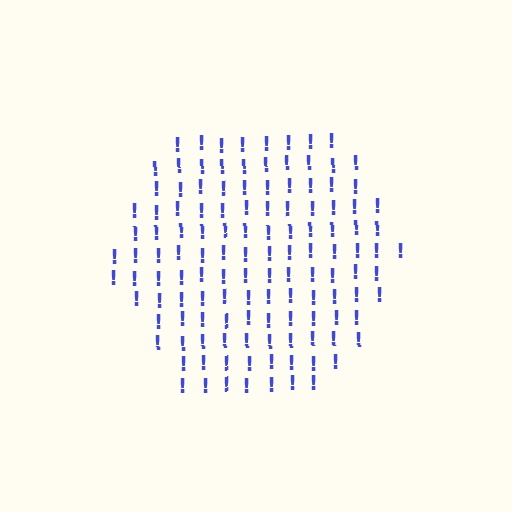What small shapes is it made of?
It is made of small exclamation marks.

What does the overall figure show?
The overall figure shows a hexagon.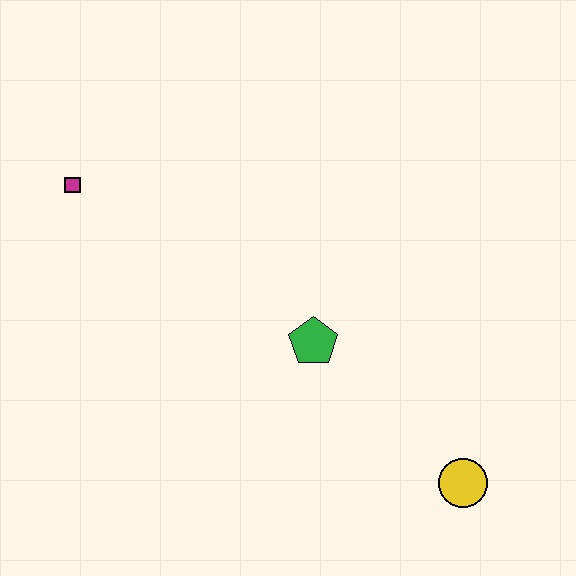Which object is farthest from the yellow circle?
The magenta square is farthest from the yellow circle.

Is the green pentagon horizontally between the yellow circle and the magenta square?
Yes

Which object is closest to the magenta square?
The green pentagon is closest to the magenta square.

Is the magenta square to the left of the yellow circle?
Yes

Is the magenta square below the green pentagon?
No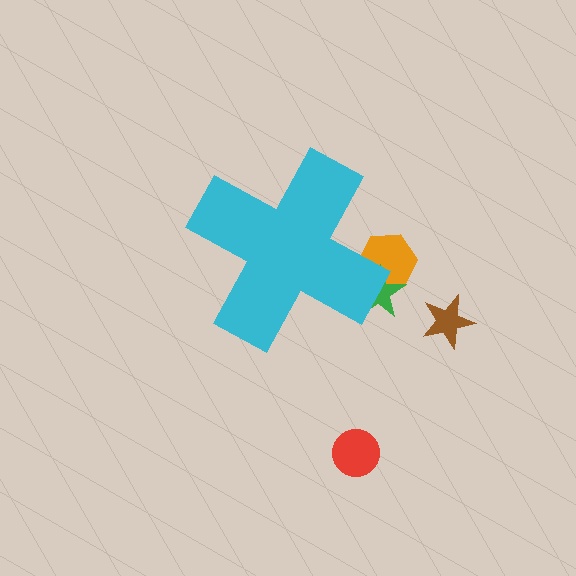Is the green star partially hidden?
Yes, the green star is partially hidden behind the cyan cross.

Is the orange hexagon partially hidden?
Yes, the orange hexagon is partially hidden behind the cyan cross.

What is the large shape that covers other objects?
A cyan cross.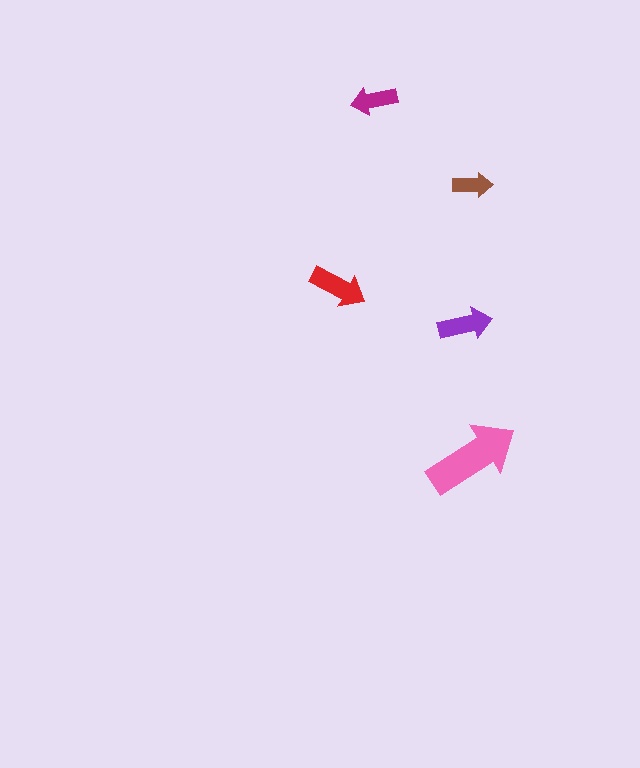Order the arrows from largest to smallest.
the pink one, the red one, the purple one, the magenta one, the brown one.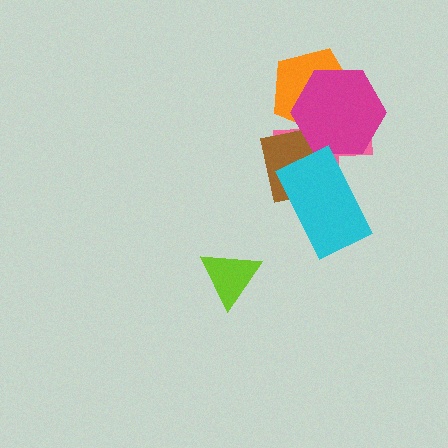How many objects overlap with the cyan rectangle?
2 objects overlap with the cyan rectangle.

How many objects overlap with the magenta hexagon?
3 objects overlap with the magenta hexagon.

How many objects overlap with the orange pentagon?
3 objects overlap with the orange pentagon.